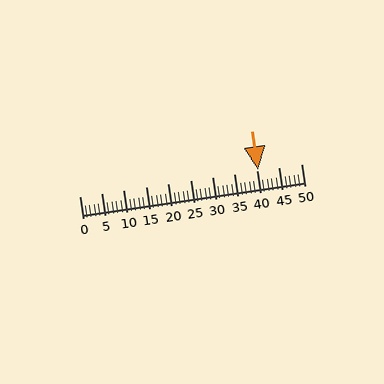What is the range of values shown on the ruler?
The ruler shows values from 0 to 50.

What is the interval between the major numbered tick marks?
The major tick marks are spaced 5 units apart.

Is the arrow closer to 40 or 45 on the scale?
The arrow is closer to 40.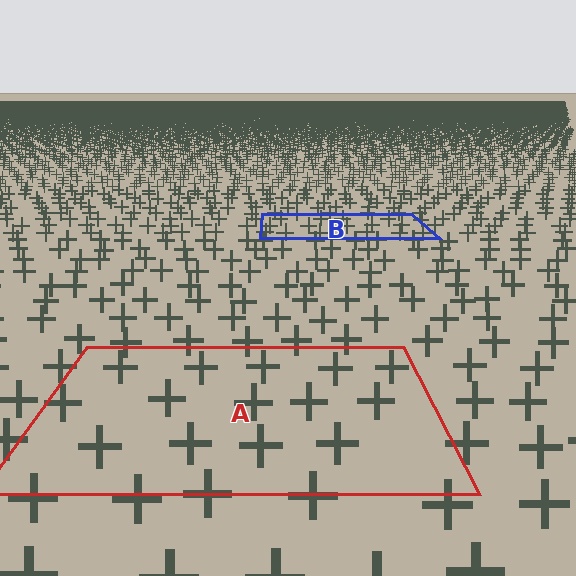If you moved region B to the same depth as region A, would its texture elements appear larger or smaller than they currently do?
They would appear larger. At a closer depth, the same texture elements are projected at a bigger on-screen size.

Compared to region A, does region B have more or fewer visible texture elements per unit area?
Region B has more texture elements per unit area — they are packed more densely because it is farther away.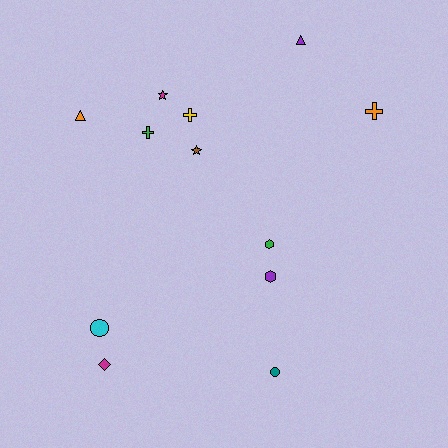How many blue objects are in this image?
There are no blue objects.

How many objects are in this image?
There are 12 objects.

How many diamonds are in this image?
There is 1 diamond.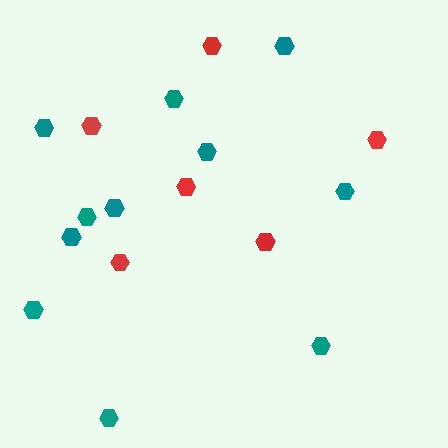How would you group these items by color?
There are 2 groups: one group of red hexagons (6) and one group of teal hexagons (11).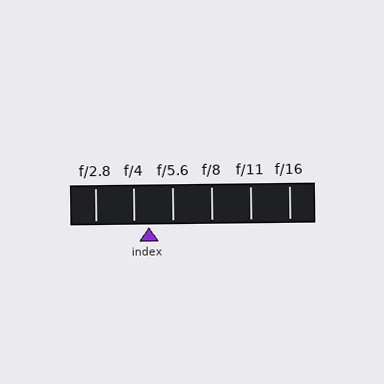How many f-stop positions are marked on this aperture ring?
There are 6 f-stop positions marked.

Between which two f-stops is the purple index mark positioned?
The index mark is between f/4 and f/5.6.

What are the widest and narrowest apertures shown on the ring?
The widest aperture shown is f/2.8 and the narrowest is f/16.